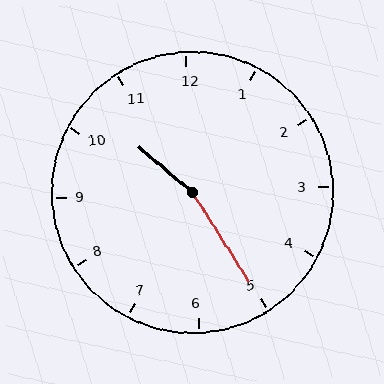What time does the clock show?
10:25.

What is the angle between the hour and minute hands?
Approximately 162 degrees.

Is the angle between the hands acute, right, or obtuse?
It is obtuse.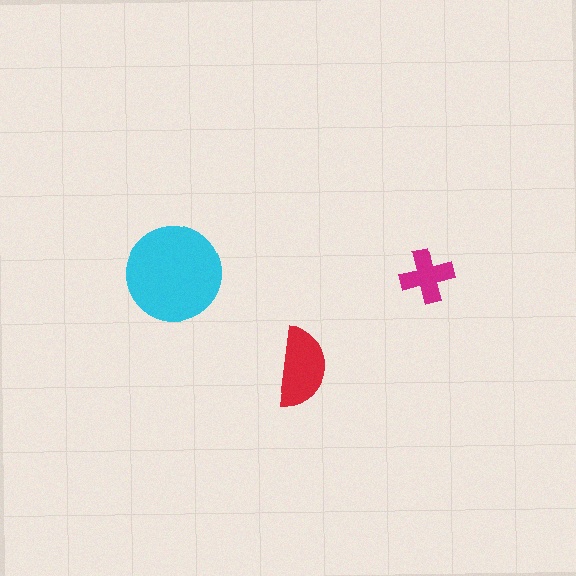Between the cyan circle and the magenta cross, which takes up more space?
The cyan circle.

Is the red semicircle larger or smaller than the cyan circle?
Smaller.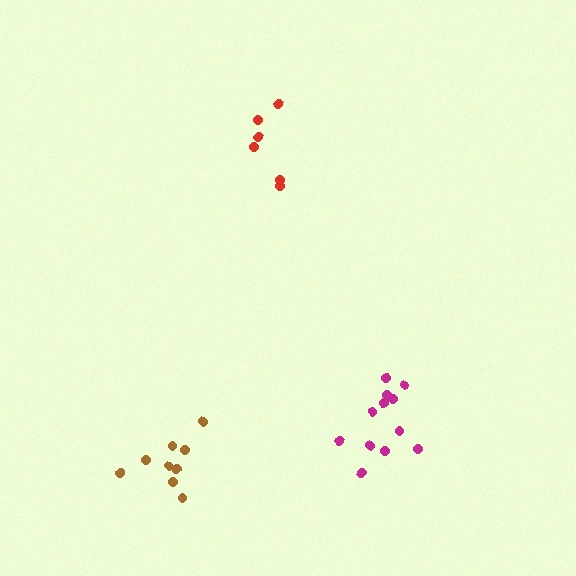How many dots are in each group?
Group 1: 9 dots, Group 2: 12 dots, Group 3: 6 dots (27 total).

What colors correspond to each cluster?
The clusters are colored: brown, magenta, red.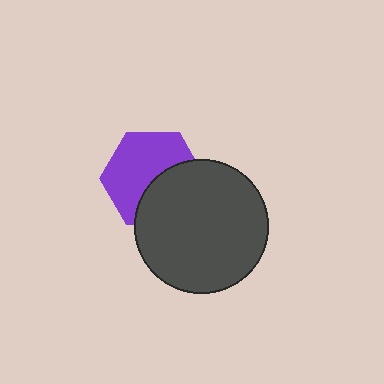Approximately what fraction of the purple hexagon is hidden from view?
Roughly 41% of the purple hexagon is hidden behind the dark gray circle.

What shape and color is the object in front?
The object in front is a dark gray circle.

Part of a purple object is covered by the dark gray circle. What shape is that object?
It is a hexagon.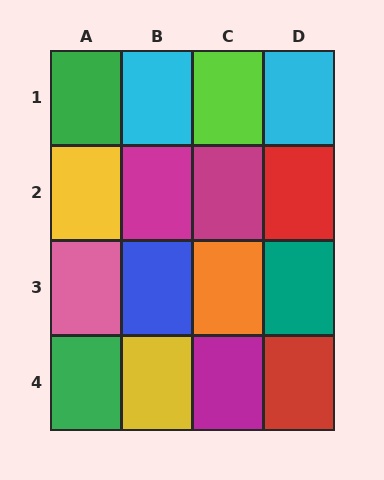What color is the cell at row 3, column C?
Orange.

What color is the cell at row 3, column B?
Blue.